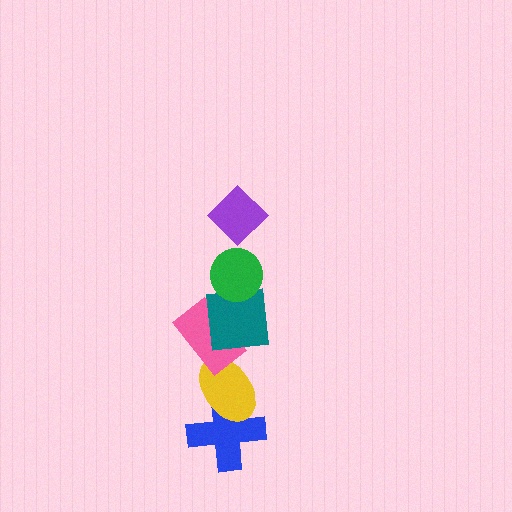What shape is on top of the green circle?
The purple diamond is on top of the green circle.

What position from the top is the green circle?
The green circle is 2nd from the top.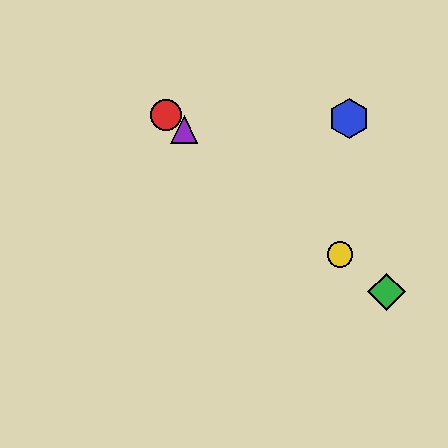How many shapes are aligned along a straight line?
4 shapes (the red circle, the green diamond, the yellow circle, the purple triangle) are aligned along a straight line.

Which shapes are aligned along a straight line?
The red circle, the green diamond, the yellow circle, the purple triangle are aligned along a straight line.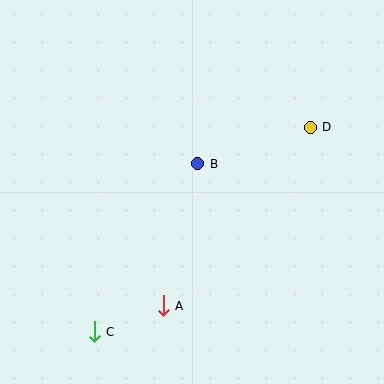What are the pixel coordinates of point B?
Point B is at (198, 164).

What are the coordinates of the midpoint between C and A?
The midpoint between C and A is at (129, 319).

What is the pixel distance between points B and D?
The distance between B and D is 118 pixels.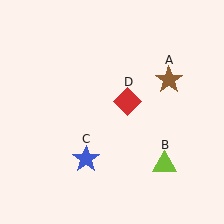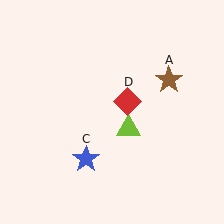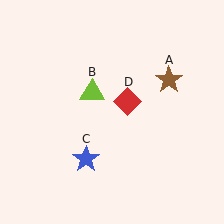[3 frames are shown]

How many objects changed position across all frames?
1 object changed position: lime triangle (object B).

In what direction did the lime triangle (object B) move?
The lime triangle (object B) moved up and to the left.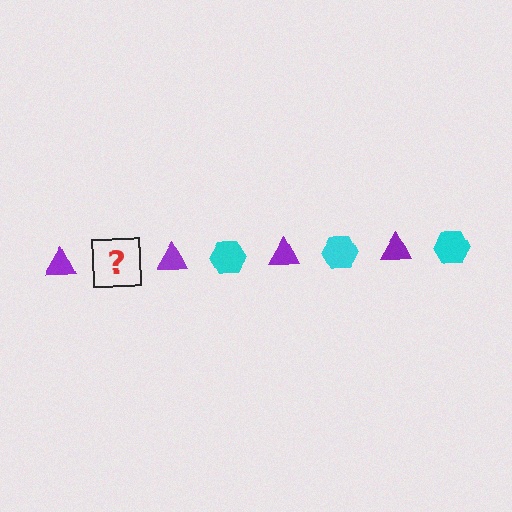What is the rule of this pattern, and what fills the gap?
The rule is that the pattern alternates between purple triangle and cyan hexagon. The gap should be filled with a cyan hexagon.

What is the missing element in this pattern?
The missing element is a cyan hexagon.